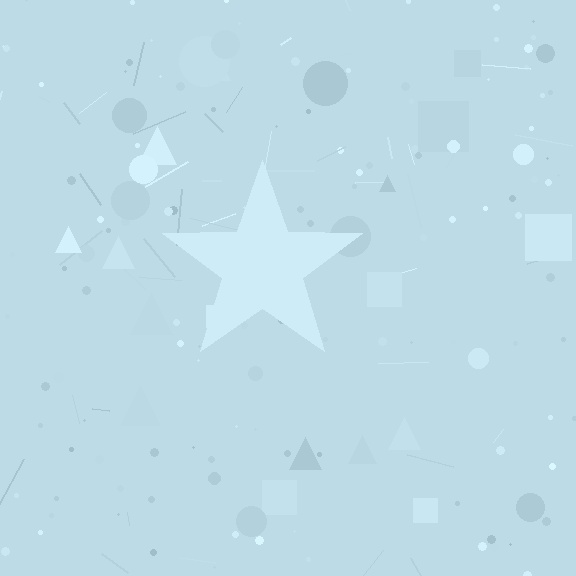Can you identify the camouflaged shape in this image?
The camouflaged shape is a star.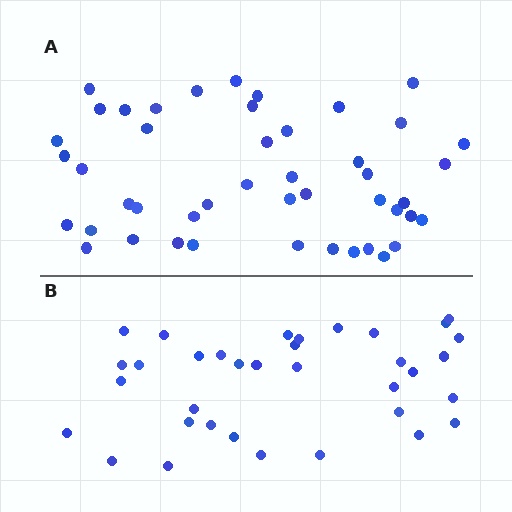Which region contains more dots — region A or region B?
Region A (the top region) has more dots.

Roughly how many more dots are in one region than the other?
Region A has roughly 12 or so more dots than region B.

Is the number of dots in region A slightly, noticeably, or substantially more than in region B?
Region A has noticeably more, but not dramatically so. The ratio is roughly 1.3 to 1.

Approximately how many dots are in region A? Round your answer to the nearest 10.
About 50 dots. (The exact count is 46, which rounds to 50.)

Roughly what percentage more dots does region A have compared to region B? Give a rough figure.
About 30% more.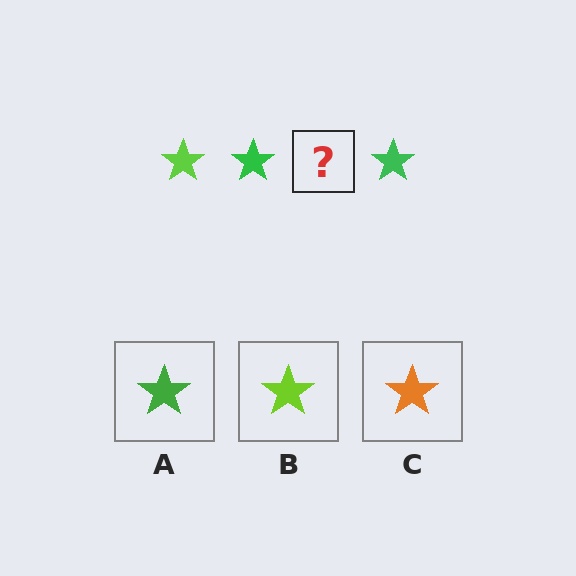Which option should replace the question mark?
Option B.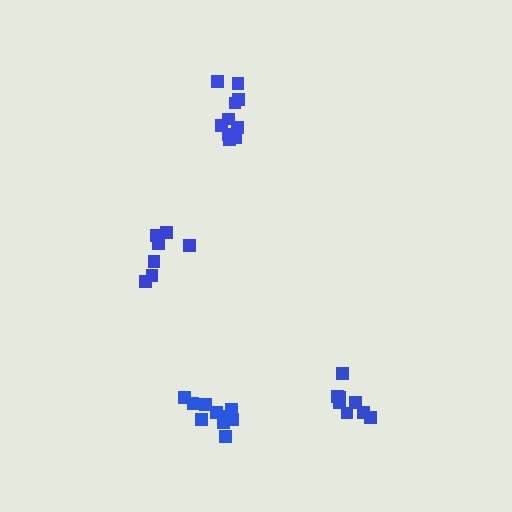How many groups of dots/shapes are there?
There are 4 groups.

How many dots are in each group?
Group 1: 8 dots, Group 2: 10 dots, Group 3: 10 dots, Group 4: 7 dots (35 total).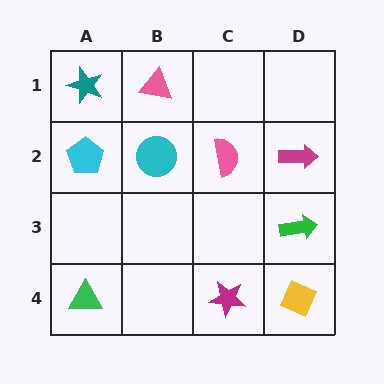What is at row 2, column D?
A magenta arrow.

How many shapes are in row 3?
1 shape.